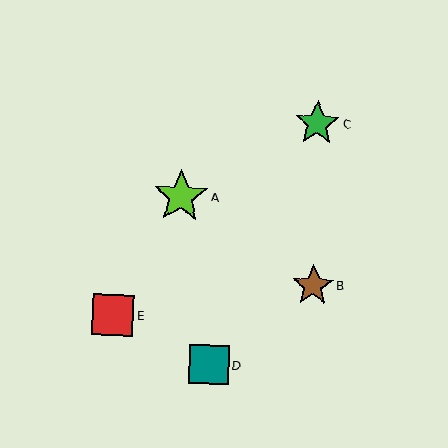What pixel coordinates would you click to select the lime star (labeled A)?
Click at (181, 196) to select the lime star A.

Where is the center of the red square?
The center of the red square is at (113, 315).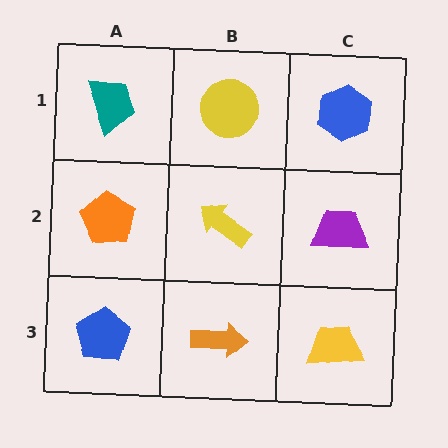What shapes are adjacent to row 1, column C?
A purple trapezoid (row 2, column C), a yellow circle (row 1, column B).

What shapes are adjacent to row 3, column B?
A yellow arrow (row 2, column B), a blue pentagon (row 3, column A), a yellow trapezoid (row 3, column C).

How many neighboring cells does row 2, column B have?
4.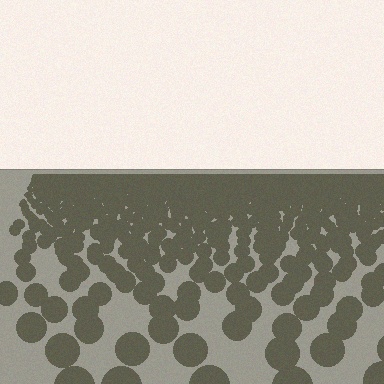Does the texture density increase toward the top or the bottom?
Density increases toward the top.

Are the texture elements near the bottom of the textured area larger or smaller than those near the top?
Larger. Near the bottom, elements are closer to the viewer and appear at a bigger on-screen size.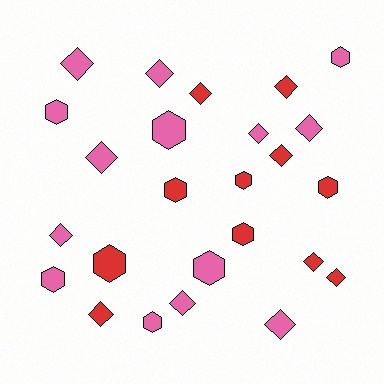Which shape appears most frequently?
Diamond, with 14 objects.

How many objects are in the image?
There are 25 objects.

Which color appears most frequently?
Pink, with 14 objects.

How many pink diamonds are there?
There are 8 pink diamonds.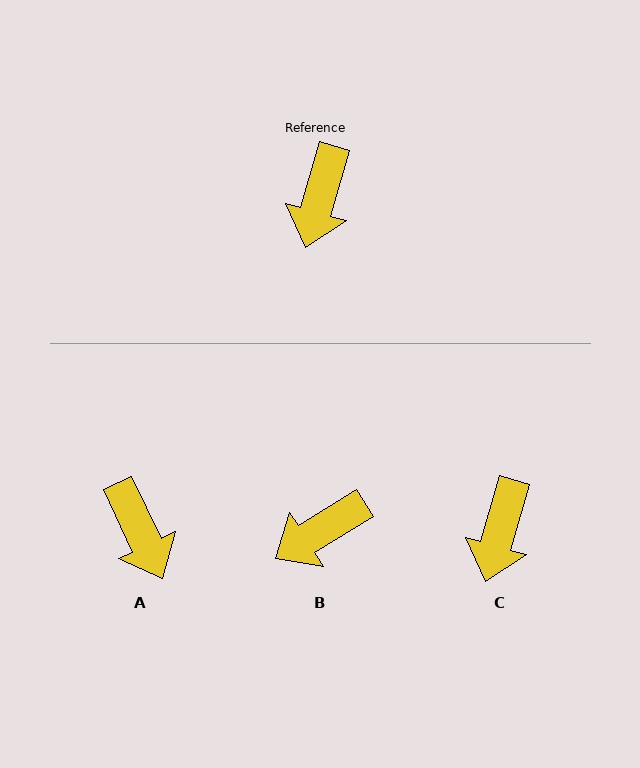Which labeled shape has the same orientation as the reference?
C.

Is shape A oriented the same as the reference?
No, it is off by about 41 degrees.